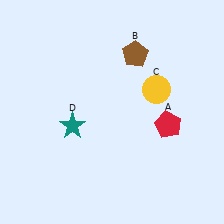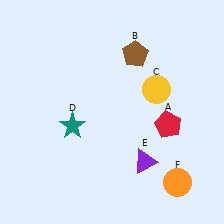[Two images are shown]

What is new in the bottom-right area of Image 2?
An orange circle (F) was added in the bottom-right area of Image 2.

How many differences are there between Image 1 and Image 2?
There are 2 differences between the two images.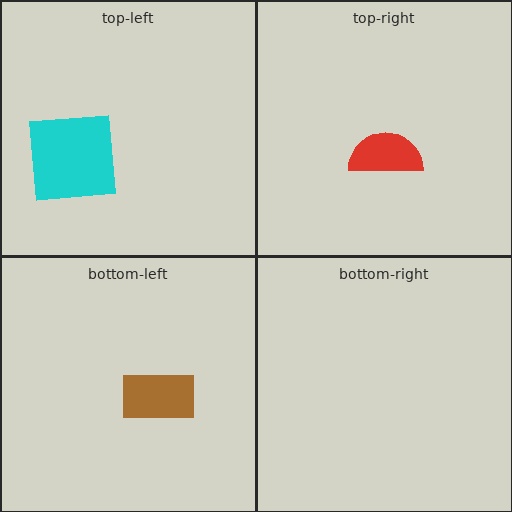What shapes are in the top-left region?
The cyan square.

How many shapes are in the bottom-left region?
1.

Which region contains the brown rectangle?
The bottom-left region.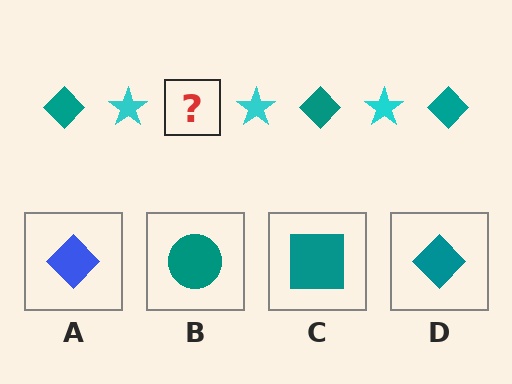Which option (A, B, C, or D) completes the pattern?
D.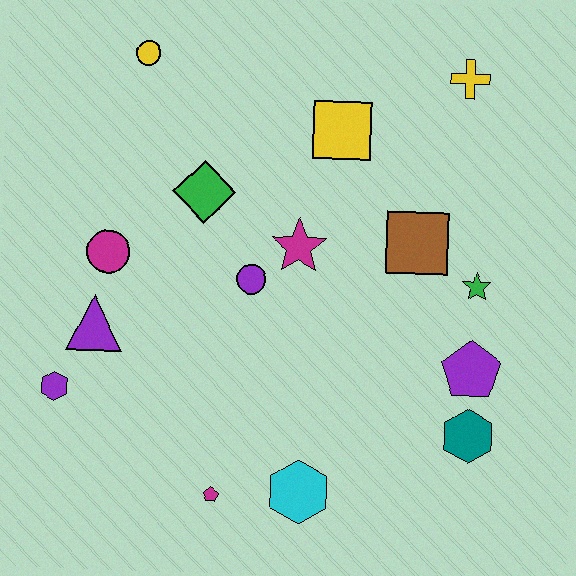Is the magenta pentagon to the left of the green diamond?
No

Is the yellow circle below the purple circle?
No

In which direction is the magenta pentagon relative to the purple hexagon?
The magenta pentagon is to the right of the purple hexagon.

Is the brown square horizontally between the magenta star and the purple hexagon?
No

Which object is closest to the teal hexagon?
The purple pentagon is closest to the teal hexagon.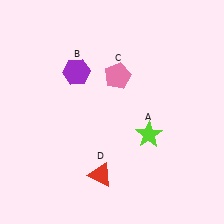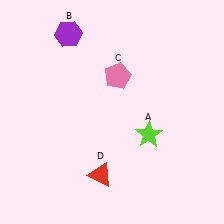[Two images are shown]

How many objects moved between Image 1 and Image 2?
1 object moved between the two images.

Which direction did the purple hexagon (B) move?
The purple hexagon (B) moved up.